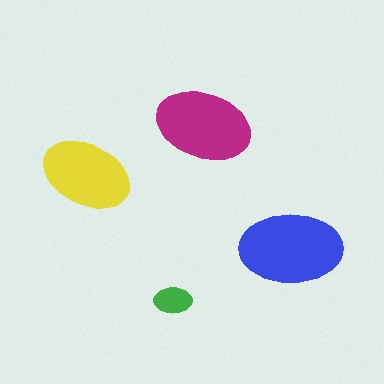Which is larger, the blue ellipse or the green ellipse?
The blue one.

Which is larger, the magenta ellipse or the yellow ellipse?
The magenta one.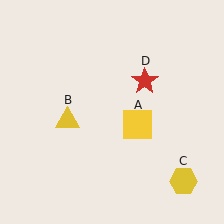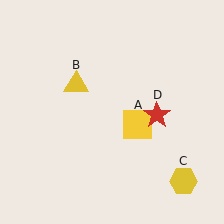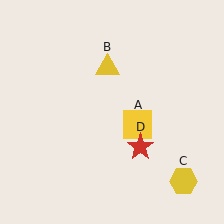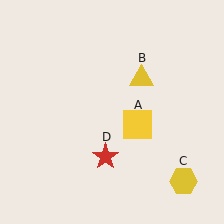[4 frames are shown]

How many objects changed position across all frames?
2 objects changed position: yellow triangle (object B), red star (object D).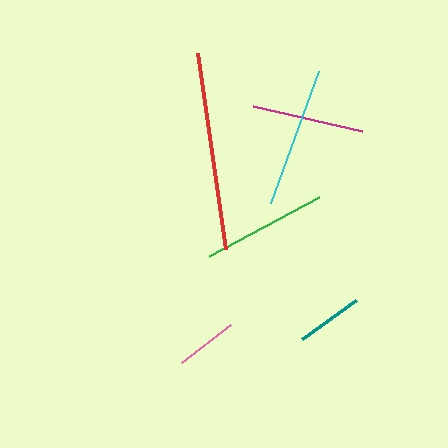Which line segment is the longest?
The red line is the longest at approximately 198 pixels.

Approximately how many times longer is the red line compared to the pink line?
The red line is approximately 3.2 times the length of the pink line.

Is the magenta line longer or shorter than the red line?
The red line is longer than the magenta line.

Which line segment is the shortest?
The pink line is the shortest at approximately 63 pixels.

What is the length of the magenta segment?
The magenta segment is approximately 112 pixels long.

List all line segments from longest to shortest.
From longest to shortest: red, cyan, green, magenta, teal, pink.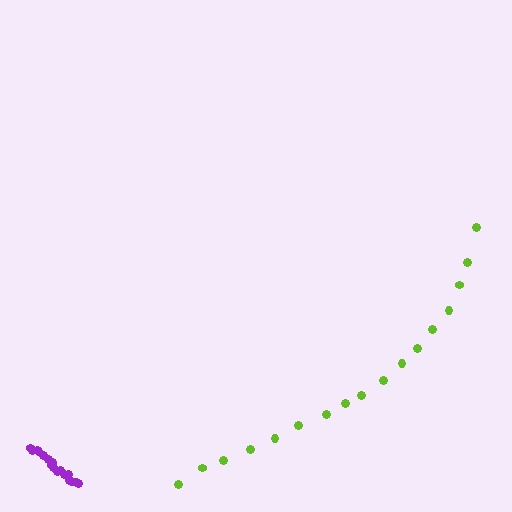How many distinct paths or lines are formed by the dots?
There are 2 distinct paths.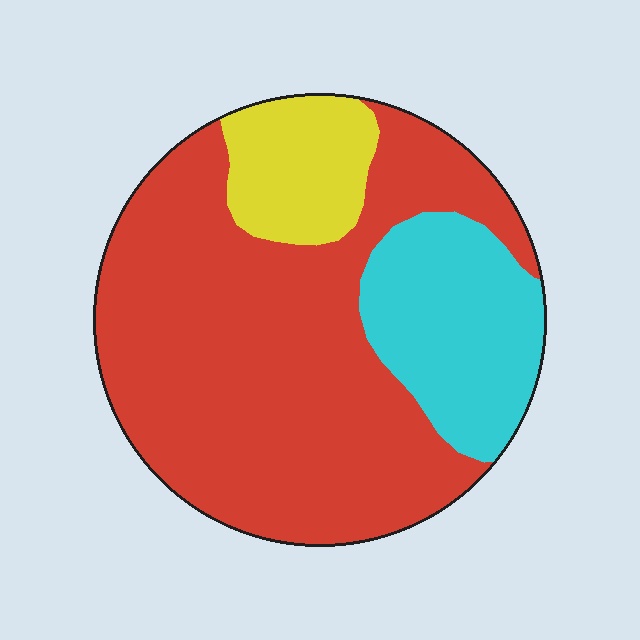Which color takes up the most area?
Red, at roughly 65%.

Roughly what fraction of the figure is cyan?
Cyan takes up about one fifth (1/5) of the figure.